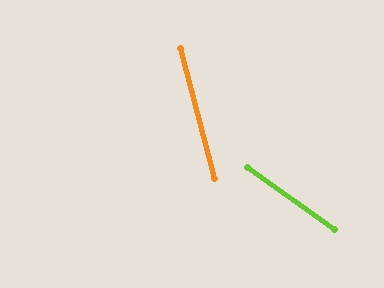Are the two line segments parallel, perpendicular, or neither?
Neither parallel nor perpendicular — they differ by about 40°.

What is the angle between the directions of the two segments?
Approximately 40 degrees.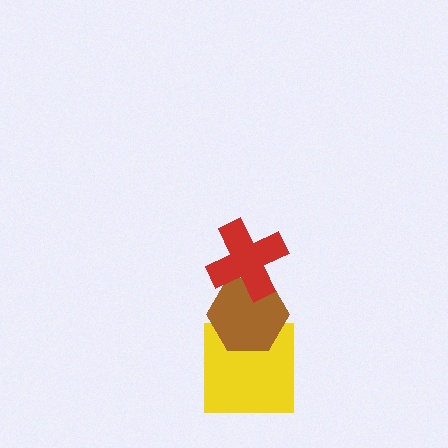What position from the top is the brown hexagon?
The brown hexagon is 2nd from the top.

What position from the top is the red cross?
The red cross is 1st from the top.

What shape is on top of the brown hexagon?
The red cross is on top of the brown hexagon.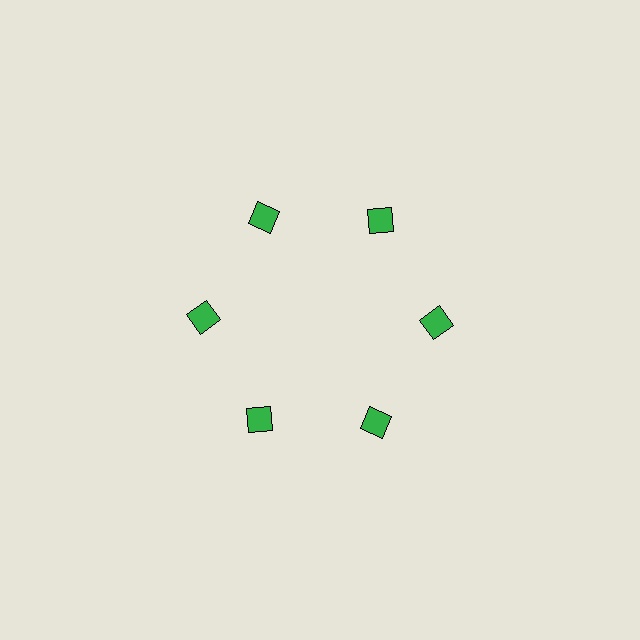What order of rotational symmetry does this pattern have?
This pattern has 6-fold rotational symmetry.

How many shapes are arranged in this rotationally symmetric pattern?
There are 6 shapes, arranged in 6 groups of 1.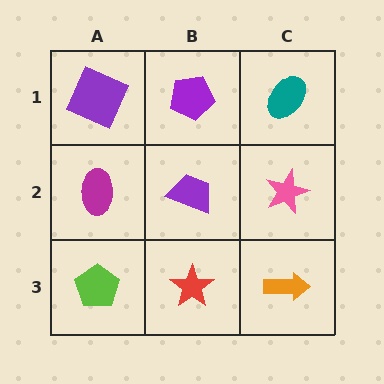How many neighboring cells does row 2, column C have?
3.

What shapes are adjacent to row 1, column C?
A pink star (row 2, column C), a purple pentagon (row 1, column B).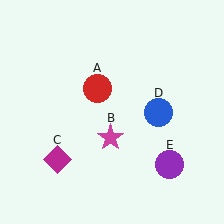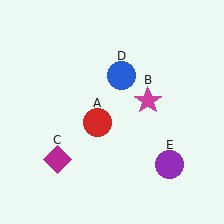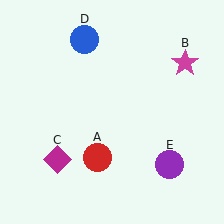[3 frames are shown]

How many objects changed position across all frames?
3 objects changed position: red circle (object A), magenta star (object B), blue circle (object D).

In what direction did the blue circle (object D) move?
The blue circle (object D) moved up and to the left.